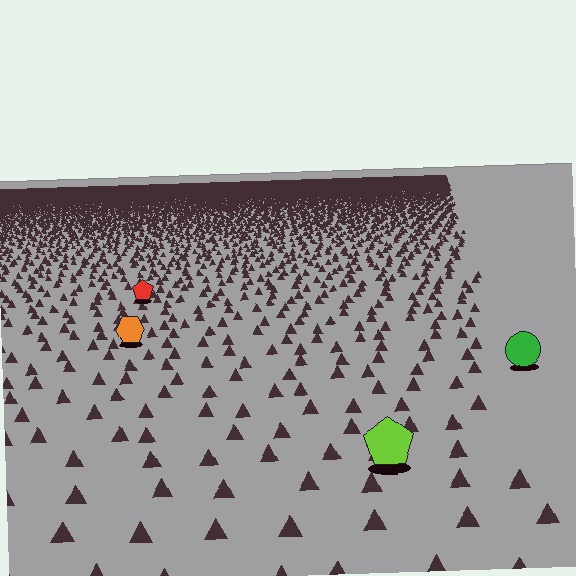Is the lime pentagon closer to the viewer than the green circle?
Yes. The lime pentagon is closer — you can tell from the texture gradient: the ground texture is coarser near it.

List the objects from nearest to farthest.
From nearest to farthest: the lime pentagon, the green circle, the orange hexagon, the red pentagon.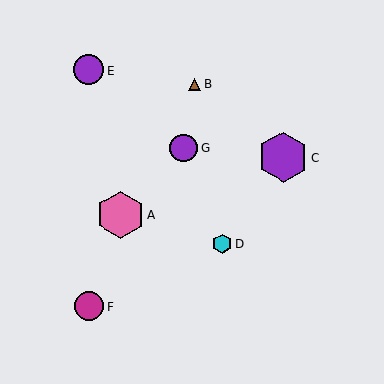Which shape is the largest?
The purple hexagon (labeled C) is the largest.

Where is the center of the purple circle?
The center of the purple circle is at (184, 148).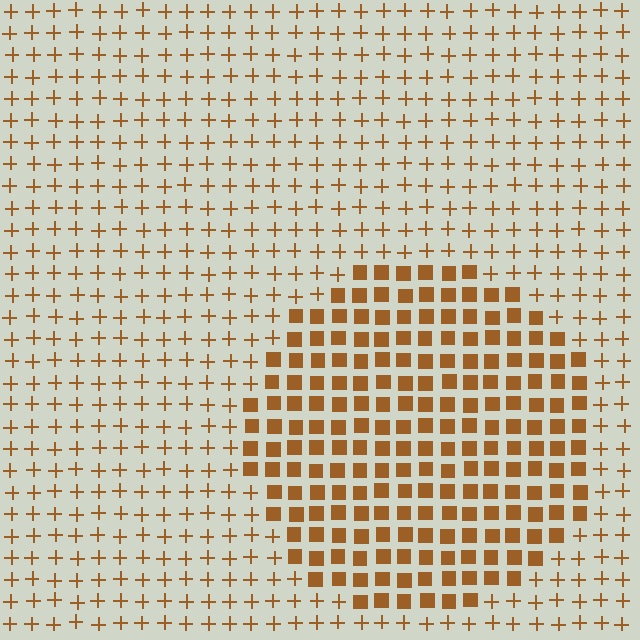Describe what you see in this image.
The image is filled with small brown elements arranged in a uniform grid. A circle-shaped region contains squares, while the surrounding area contains plus signs. The boundary is defined purely by the change in element shape.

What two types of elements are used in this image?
The image uses squares inside the circle region and plus signs outside it.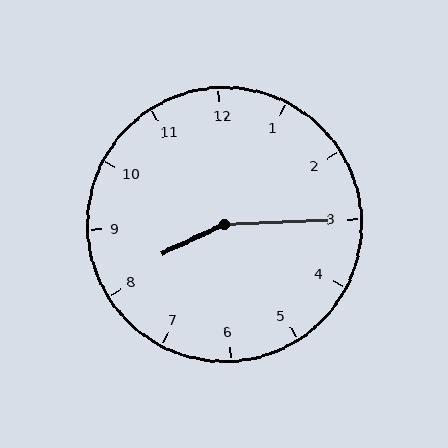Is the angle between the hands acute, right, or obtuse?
It is obtuse.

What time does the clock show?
8:15.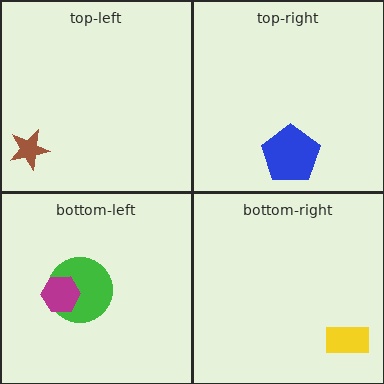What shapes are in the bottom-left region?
The green circle, the magenta hexagon.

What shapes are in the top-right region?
The blue pentagon.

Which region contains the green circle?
The bottom-left region.